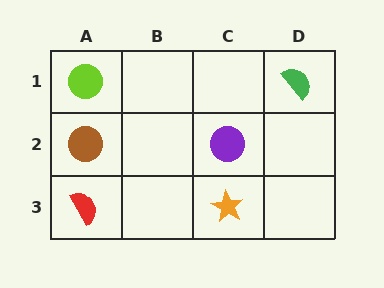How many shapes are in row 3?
2 shapes.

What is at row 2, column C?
A purple circle.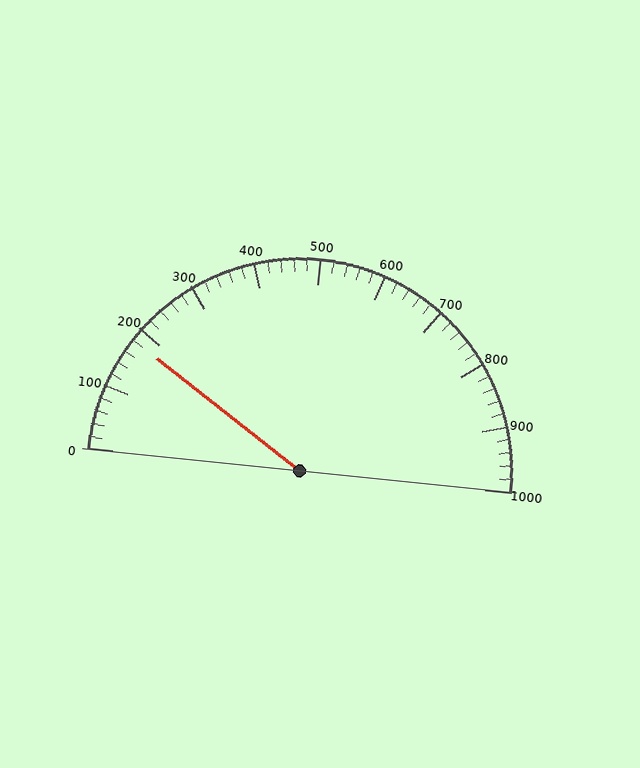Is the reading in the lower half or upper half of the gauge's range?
The reading is in the lower half of the range (0 to 1000).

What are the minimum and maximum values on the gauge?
The gauge ranges from 0 to 1000.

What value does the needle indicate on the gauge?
The needle indicates approximately 180.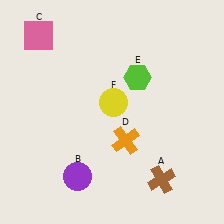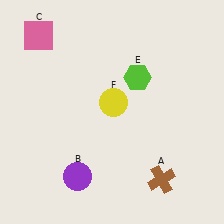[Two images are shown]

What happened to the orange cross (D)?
The orange cross (D) was removed in Image 2. It was in the bottom-right area of Image 1.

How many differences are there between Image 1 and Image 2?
There is 1 difference between the two images.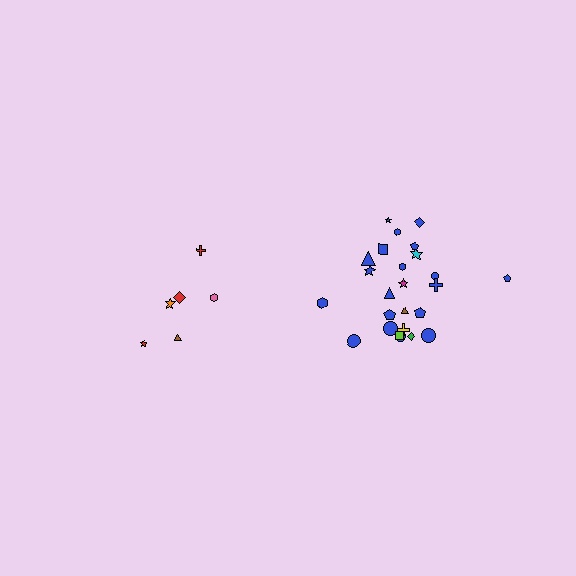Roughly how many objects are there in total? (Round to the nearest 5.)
Roughly 30 objects in total.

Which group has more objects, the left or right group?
The right group.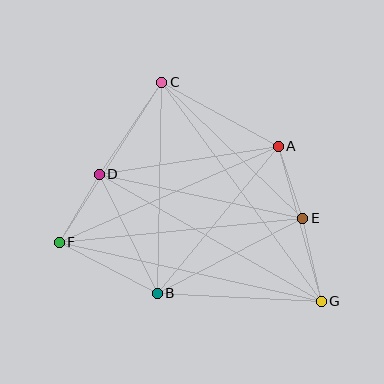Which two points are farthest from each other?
Points C and G are farthest from each other.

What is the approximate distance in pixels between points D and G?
The distance between D and G is approximately 256 pixels.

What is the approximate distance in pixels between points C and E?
The distance between C and E is approximately 196 pixels.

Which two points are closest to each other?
Points A and E are closest to each other.